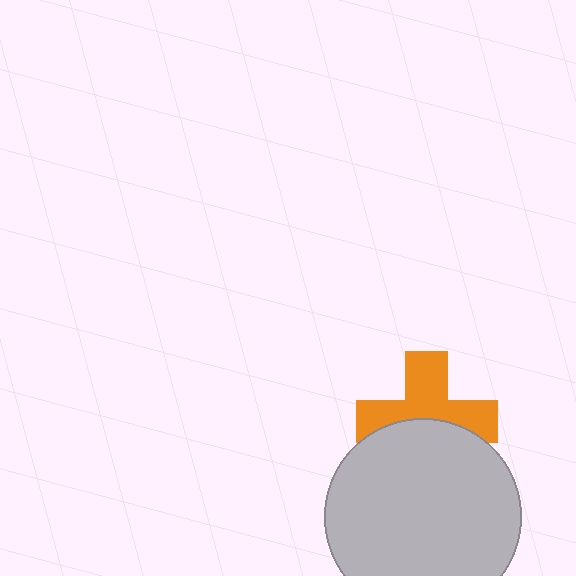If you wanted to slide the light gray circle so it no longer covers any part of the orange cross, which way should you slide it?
Slide it down — that is the most direct way to separate the two shapes.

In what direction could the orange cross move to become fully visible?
The orange cross could move up. That would shift it out from behind the light gray circle entirely.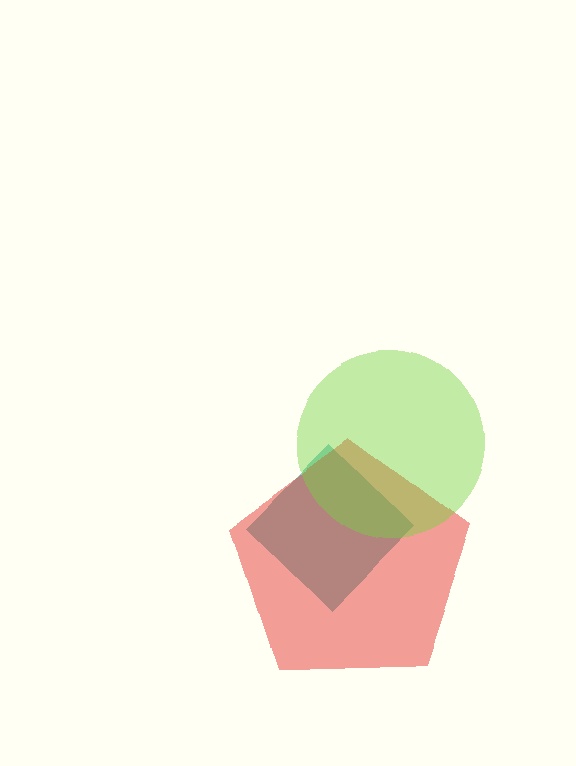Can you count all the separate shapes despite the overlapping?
Yes, there are 3 separate shapes.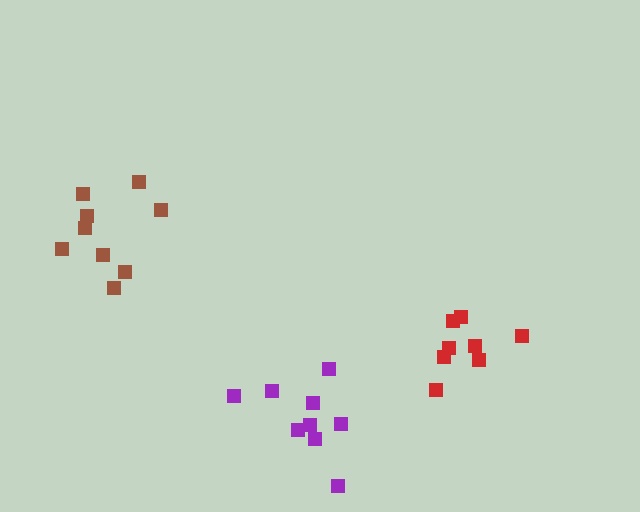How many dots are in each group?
Group 1: 9 dots, Group 2: 9 dots, Group 3: 8 dots (26 total).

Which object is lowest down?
The purple cluster is bottommost.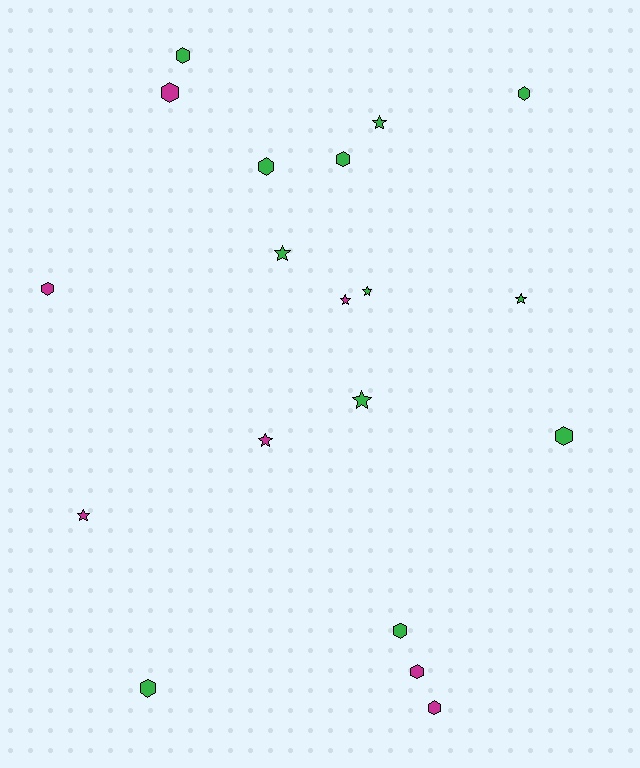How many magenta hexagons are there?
There are 4 magenta hexagons.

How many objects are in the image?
There are 19 objects.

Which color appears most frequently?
Green, with 12 objects.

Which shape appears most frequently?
Hexagon, with 11 objects.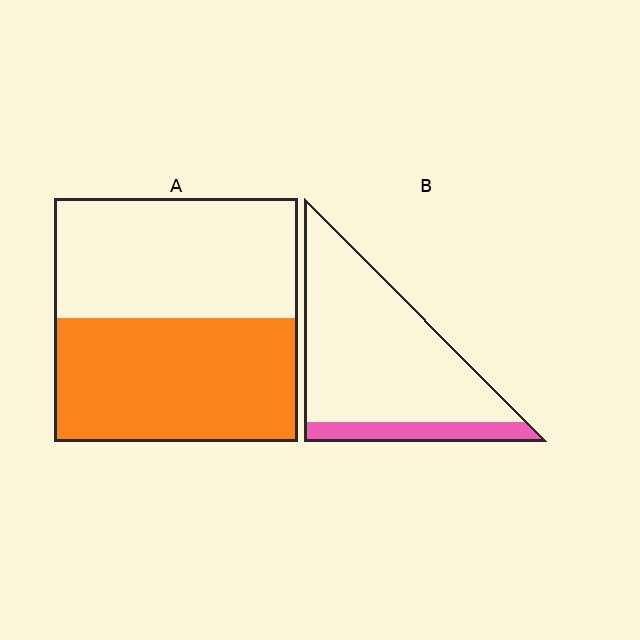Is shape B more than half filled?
No.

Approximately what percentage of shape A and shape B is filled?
A is approximately 50% and B is approximately 15%.